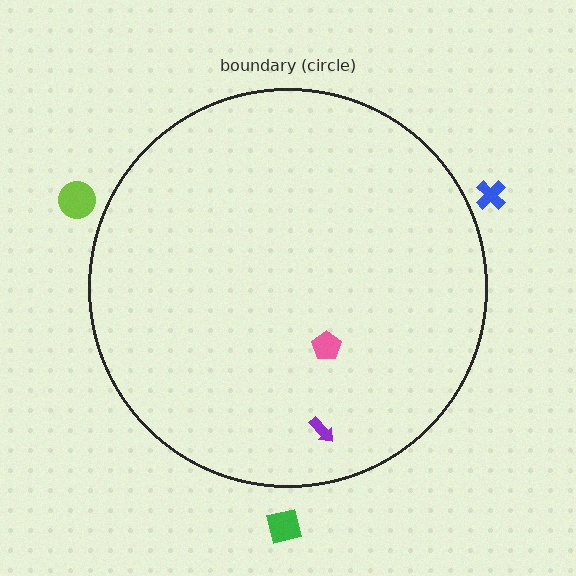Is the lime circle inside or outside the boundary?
Outside.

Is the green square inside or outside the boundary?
Outside.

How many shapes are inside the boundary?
2 inside, 3 outside.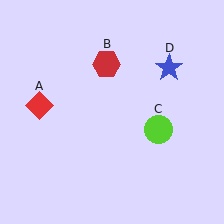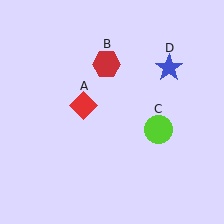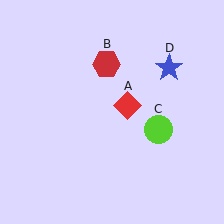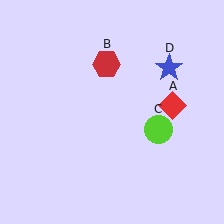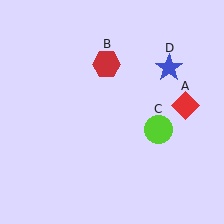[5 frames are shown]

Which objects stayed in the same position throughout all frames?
Red hexagon (object B) and lime circle (object C) and blue star (object D) remained stationary.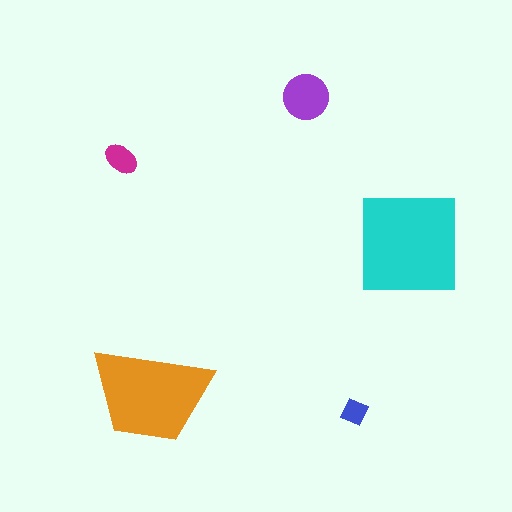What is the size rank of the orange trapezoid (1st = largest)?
2nd.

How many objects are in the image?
There are 5 objects in the image.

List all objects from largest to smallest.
The cyan square, the orange trapezoid, the purple circle, the magenta ellipse, the blue diamond.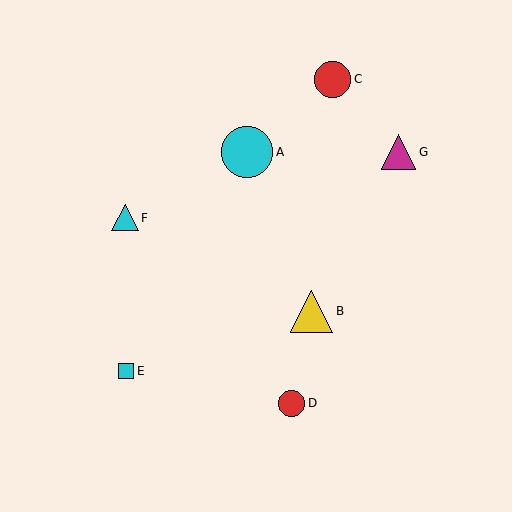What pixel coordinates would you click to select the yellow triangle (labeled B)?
Click at (312, 311) to select the yellow triangle B.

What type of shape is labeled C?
Shape C is a red circle.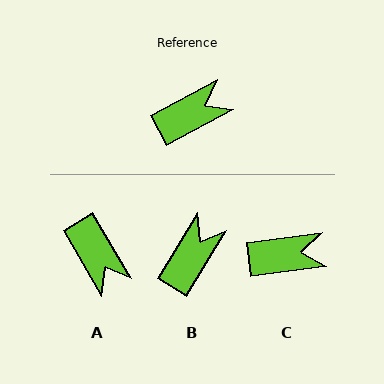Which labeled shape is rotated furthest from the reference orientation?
A, about 87 degrees away.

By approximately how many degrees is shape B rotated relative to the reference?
Approximately 31 degrees counter-clockwise.